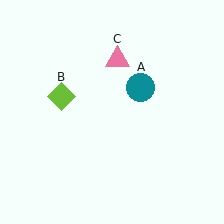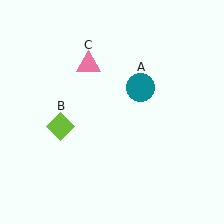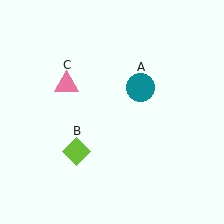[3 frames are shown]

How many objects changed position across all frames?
2 objects changed position: lime diamond (object B), pink triangle (object C).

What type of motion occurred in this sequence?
The lime diamond (object B), pink triangle (object C) rotated counterclockwise around the center of the scene.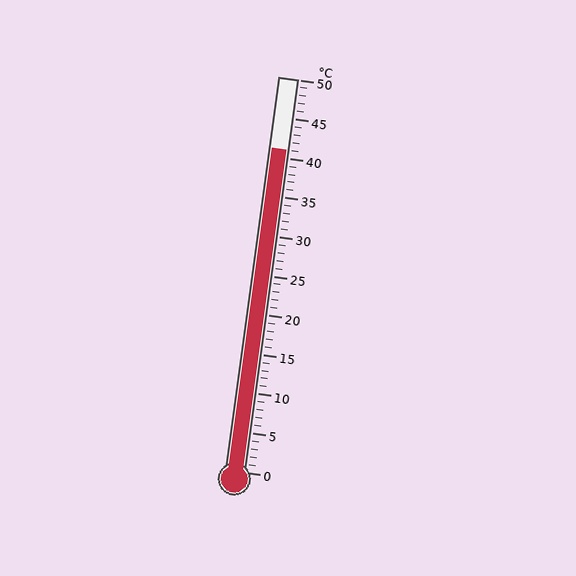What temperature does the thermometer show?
The thermometer shows approximately 41°C.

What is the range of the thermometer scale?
The thermometer scale ranges from 0°C to 50°C.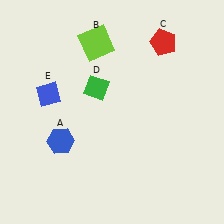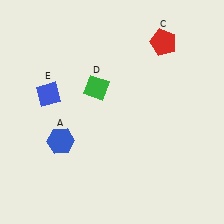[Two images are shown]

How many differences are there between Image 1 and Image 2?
There is 1 difference between the two images.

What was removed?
The lime square (B) was removed in Image 2.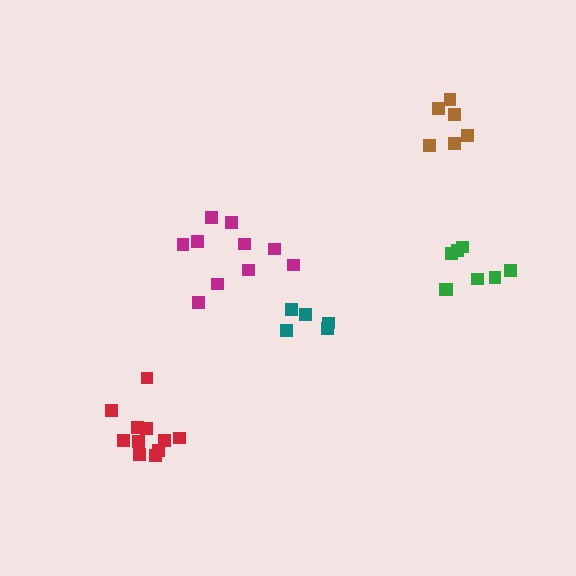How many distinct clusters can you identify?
There are 5 distinct clusters.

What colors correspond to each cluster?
The clusters are colored: teal, magenta, green, brown, red.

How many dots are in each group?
Group 1: 5 dots, Group 2: 10 dots, Group 3: 8 dots, Group 4: 6 dots, Group 5: 11 dots (40 total).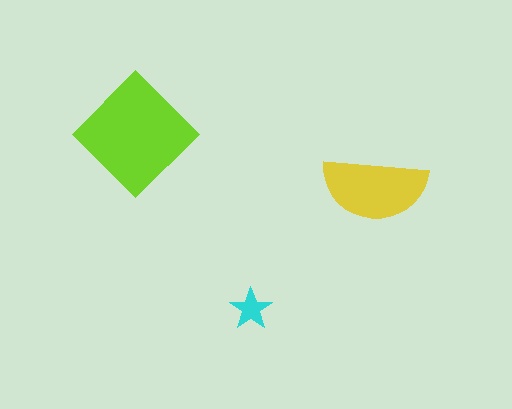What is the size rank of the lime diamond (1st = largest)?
1st.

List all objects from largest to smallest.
The lime diamond, the yellow semicircle, the cyan star.